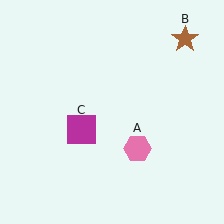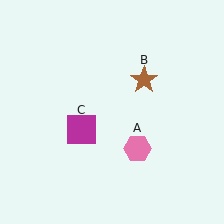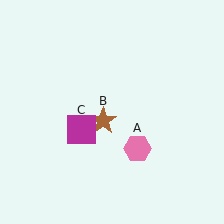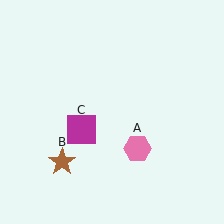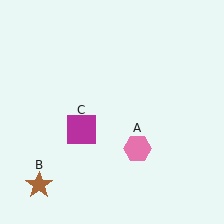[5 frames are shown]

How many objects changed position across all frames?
1 object changed position: brown star (object B).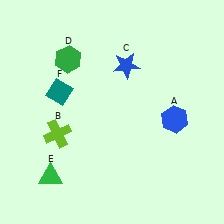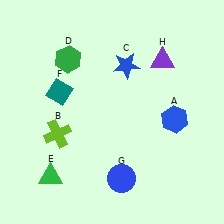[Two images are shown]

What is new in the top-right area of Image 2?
A purple triangle (H) was added in the top-right area of Image 2.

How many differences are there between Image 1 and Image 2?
There are 2 differences between the two images.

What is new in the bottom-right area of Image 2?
A blue circle (G) was added in the bottom-right area of Image 2.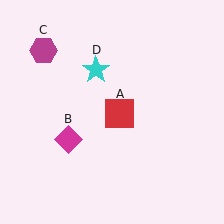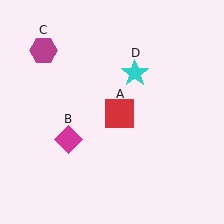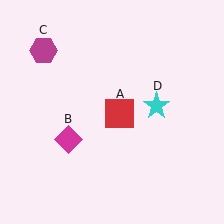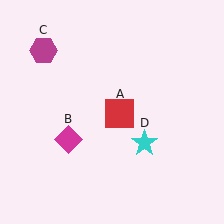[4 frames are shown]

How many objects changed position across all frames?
1 object changed position: cyan star (object D).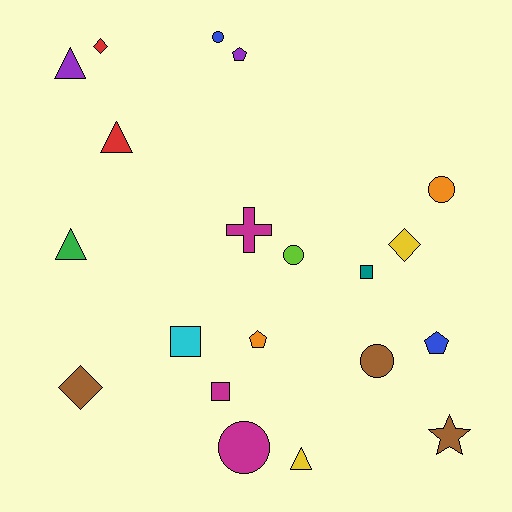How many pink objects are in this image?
There are no pink objects.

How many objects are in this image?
There are 20 objects.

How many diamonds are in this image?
There are 3 diamonds.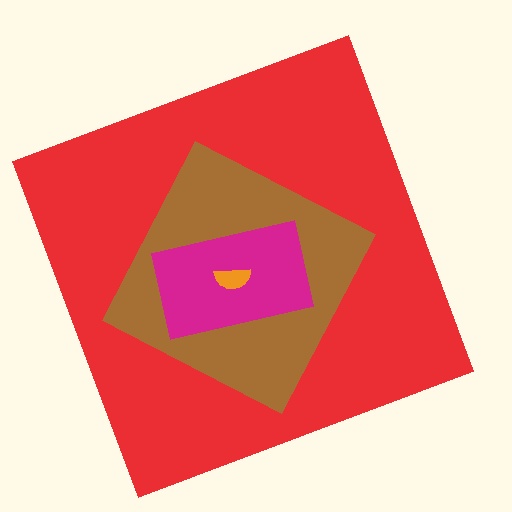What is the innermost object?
The orange semicircle.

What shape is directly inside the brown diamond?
The magenta rectangle.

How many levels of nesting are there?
4.